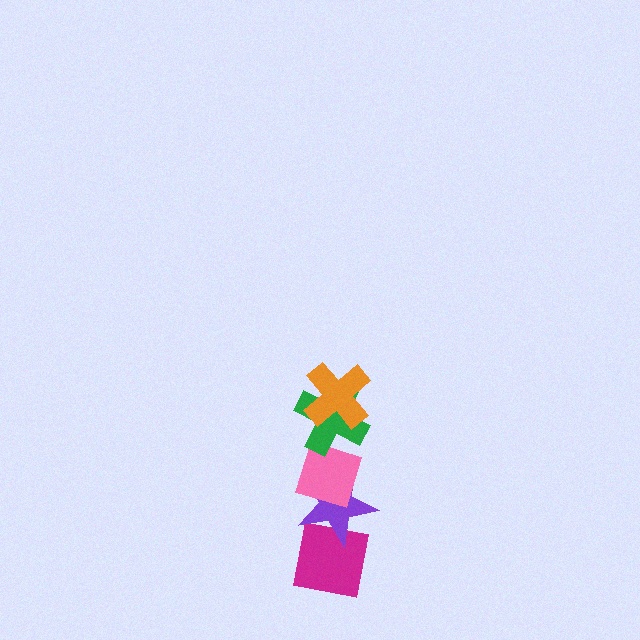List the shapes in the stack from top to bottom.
From top to bottom: the orange cross, the green cross, the pink diamond, the purple star, the magenta square.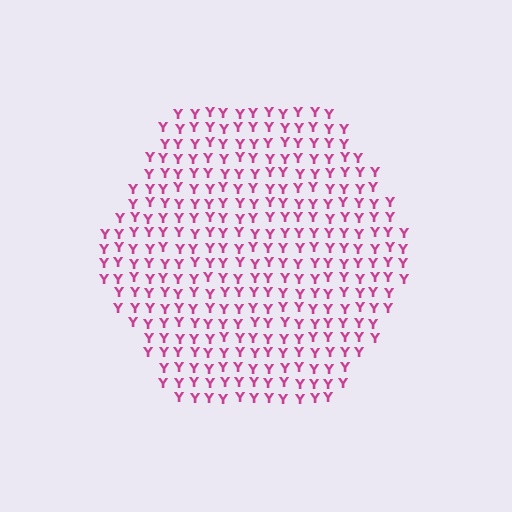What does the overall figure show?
The overall figure shows a hexagon.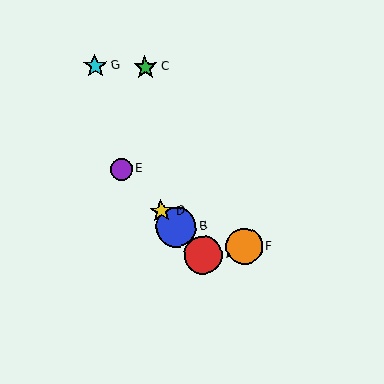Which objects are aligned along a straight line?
Objects A, B, D, E are aligned along a straight line.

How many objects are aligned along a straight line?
4 objects (A, B, D, E) are aligned along a straight line.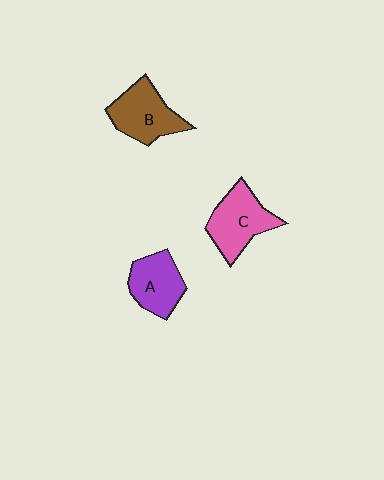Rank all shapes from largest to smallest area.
From largest to smallest: C (pink), B (brown), A (purple).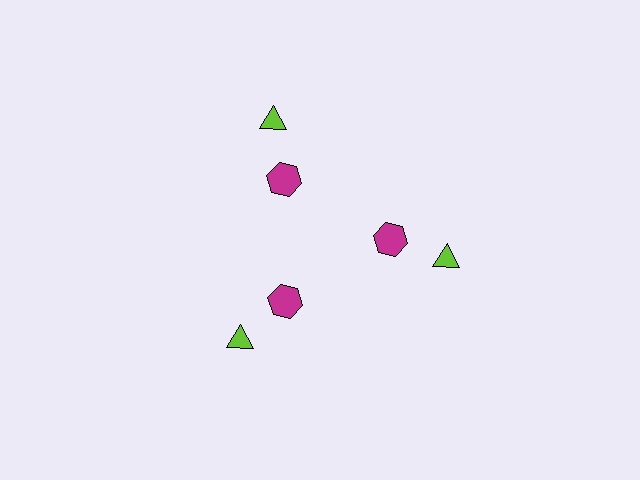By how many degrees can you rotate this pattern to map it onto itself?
The pattern maps onto itself every 120 degrees of rotation.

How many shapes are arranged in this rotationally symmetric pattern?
There are 6 shapes, arranged in 3 groups of 2.